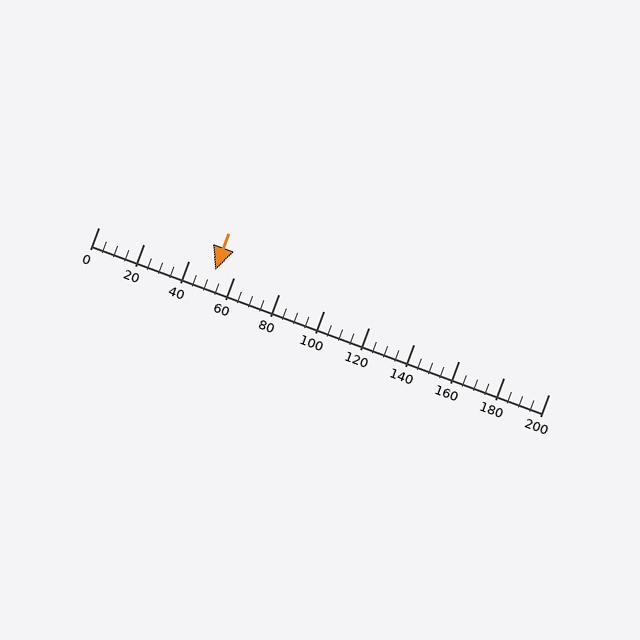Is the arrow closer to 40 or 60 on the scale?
The arrow is closer to 60.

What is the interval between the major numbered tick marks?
The major tick marks are spaced 20 units apart.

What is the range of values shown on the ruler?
The ruler shows values from 0 to 200.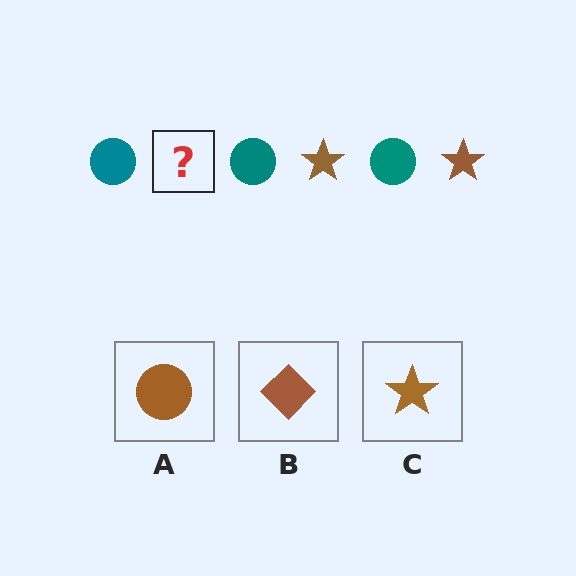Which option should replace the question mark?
Option C.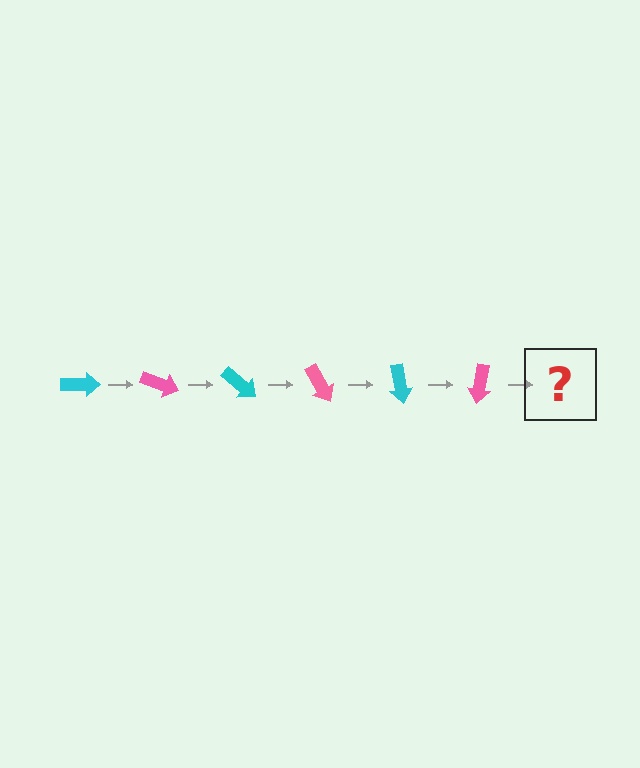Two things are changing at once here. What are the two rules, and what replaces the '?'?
The two rules are that it rotates 20 degrees each step and the color cycles through cyan and pink. The '?' should be a cyan arrow, rotated 120 degrees from the start.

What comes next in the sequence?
The next element should be a cyan arrow, rotated 120 degrees from the start.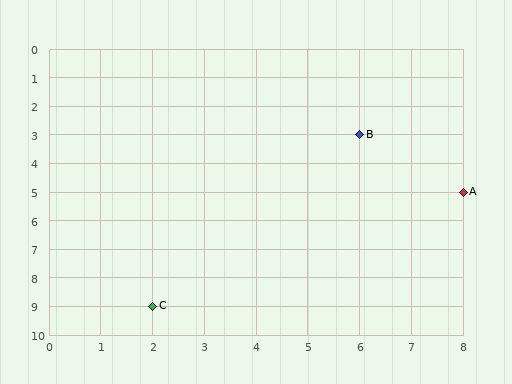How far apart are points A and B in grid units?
Points A and B are 2 columns and 2 rows apart (about 2.8 grid units diagonally).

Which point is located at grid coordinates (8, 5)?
Point A is at (8, 5).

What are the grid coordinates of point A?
Point A is at grid coordinates (8, 5).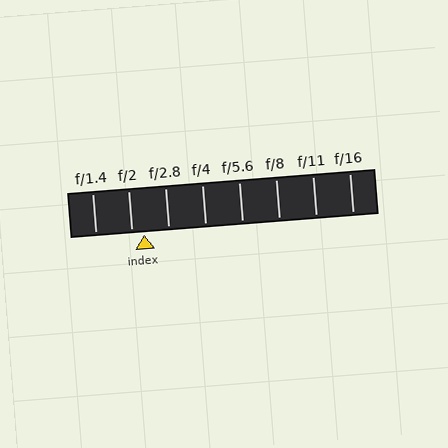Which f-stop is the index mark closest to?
The index mark is closest to f/2.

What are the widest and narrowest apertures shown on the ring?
The widest aperture shown is f/1.4 and the narrowest is f/16.